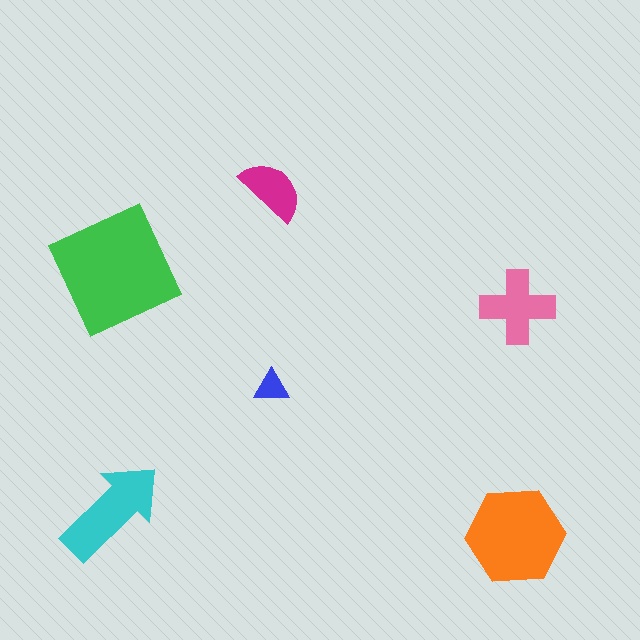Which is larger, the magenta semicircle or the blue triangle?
The magenta semicircle.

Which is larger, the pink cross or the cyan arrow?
The cyan arrow.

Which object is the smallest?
The blue triangle.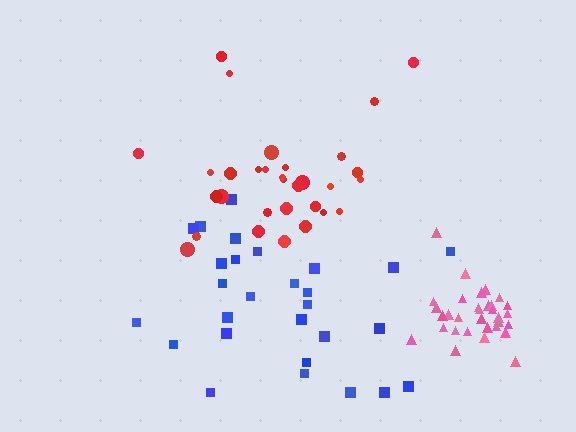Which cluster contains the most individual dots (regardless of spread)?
Pink (32).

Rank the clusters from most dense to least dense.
pink, red, blue.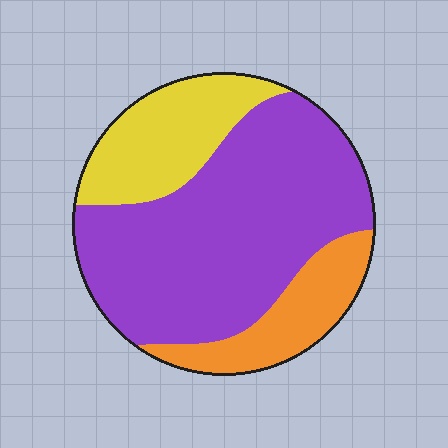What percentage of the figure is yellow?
Yellow takes up about one fifth (1/5) of the figure.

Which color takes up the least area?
Orange, at roughly 15%.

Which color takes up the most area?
Purple, at roughly 60%.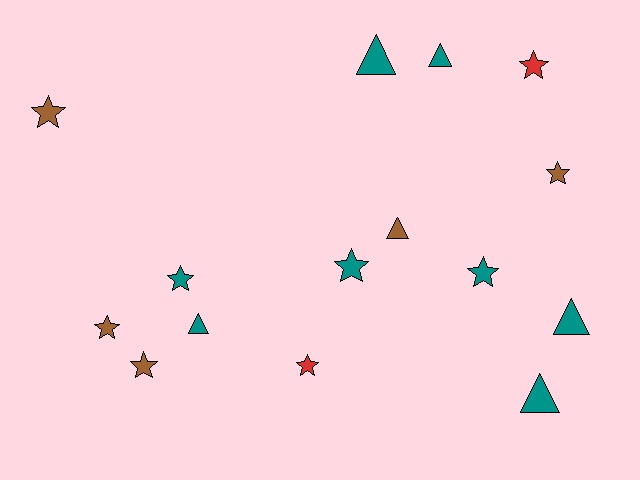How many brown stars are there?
There are 4 brown stars.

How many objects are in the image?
There are 15 objects.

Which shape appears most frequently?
Star, with 9 objects.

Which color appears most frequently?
Teal, with 8 objects.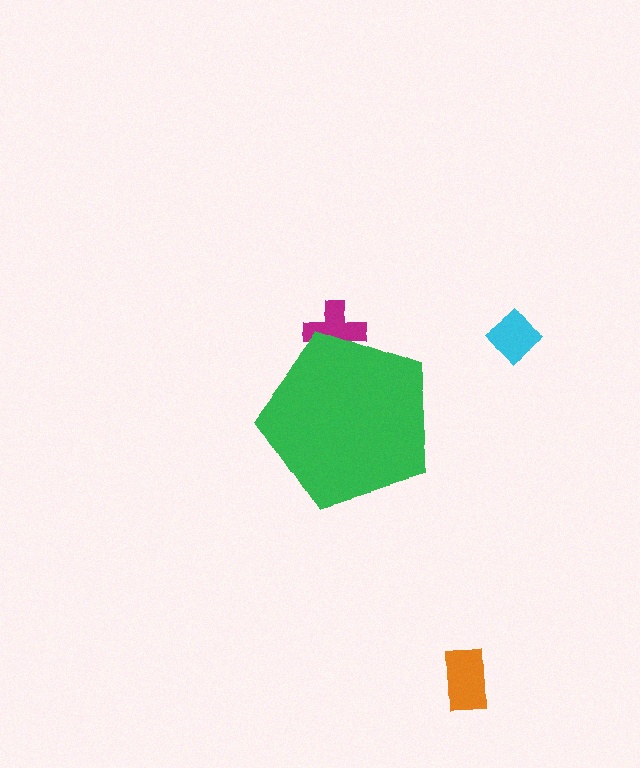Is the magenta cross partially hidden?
Yes, the magenta cross is partially hidden behind the green pentagon.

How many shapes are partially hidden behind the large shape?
1 shape is partially hidden.